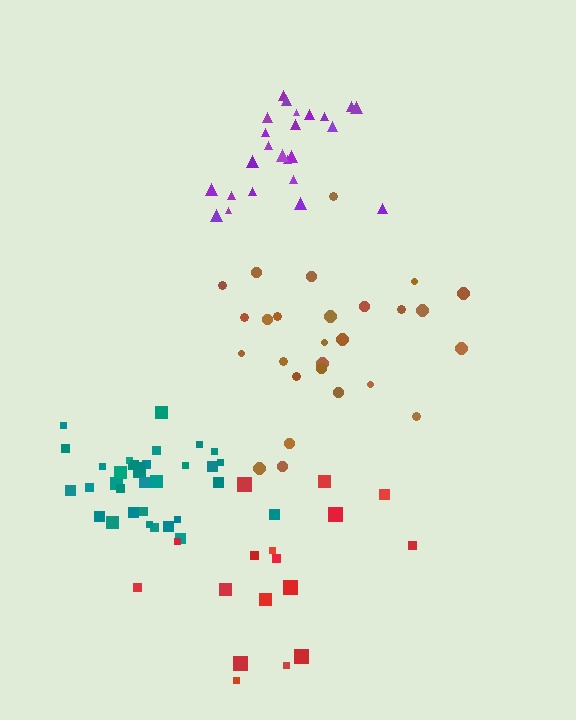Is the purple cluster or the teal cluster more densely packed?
Teal.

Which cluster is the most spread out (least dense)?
Red.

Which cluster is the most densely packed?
Teal.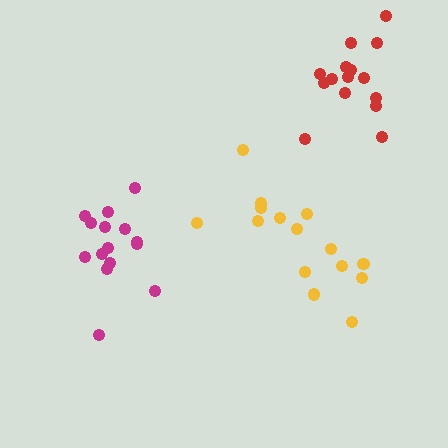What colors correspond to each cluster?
The clusters are colored: magenta, yellow, red.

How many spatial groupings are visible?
There are 3 spatial groupings.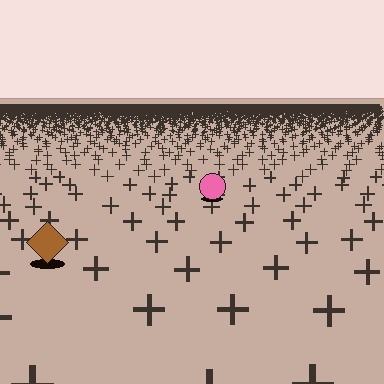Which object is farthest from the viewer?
The pink circle is farthest from the viewer. It appears smaller and the ground texture around it is denser.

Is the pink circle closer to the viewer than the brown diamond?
No. The brown diamond is closer — you can tell from the texture gradient: the ground texture is coarser near it.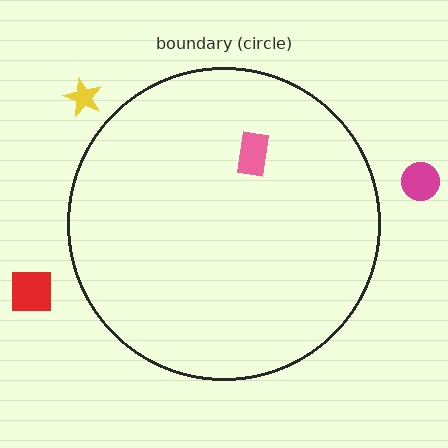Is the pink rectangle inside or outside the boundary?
Inside.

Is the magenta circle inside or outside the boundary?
Outside.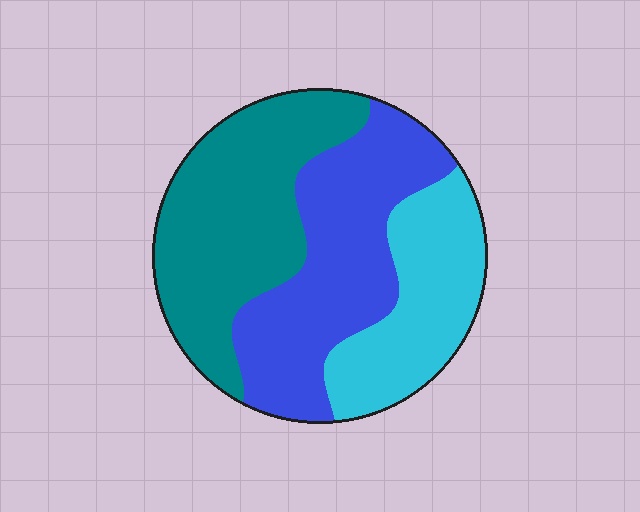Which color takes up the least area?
Cyan, at roughly 25%.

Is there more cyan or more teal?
Teal.